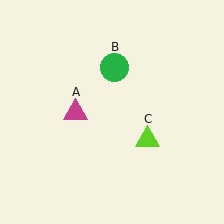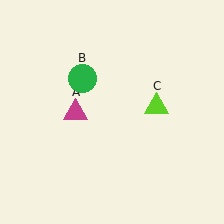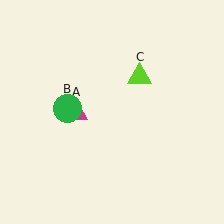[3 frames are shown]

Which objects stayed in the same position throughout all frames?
Magenta triangle (object A) remained stationary.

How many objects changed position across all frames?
2 objects changed position: green circle (object B), lime triangle (object C).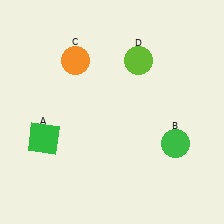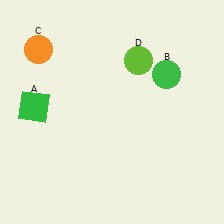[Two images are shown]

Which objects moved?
The objects that moved are: the green square (A), the green circle (B), the orange circle (C).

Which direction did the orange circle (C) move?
The orange circle (C) moved left.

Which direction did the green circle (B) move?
The green circle (B) moved up.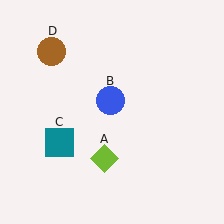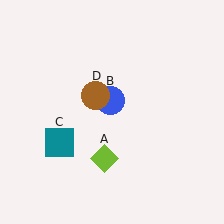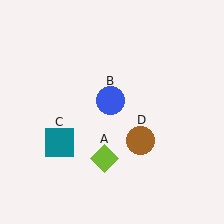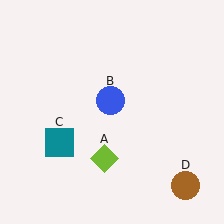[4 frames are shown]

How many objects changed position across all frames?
1 object changed position: brown circle (object D).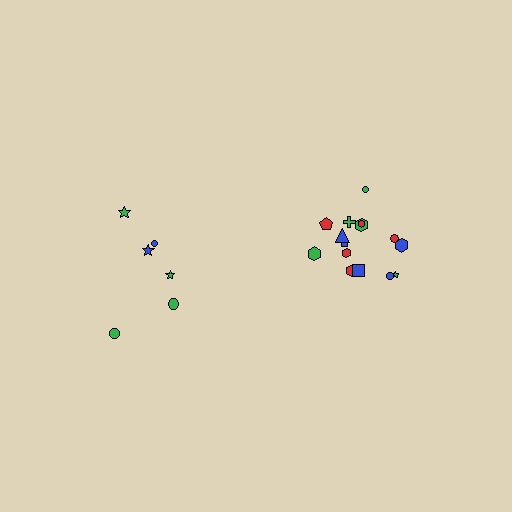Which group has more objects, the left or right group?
The right group.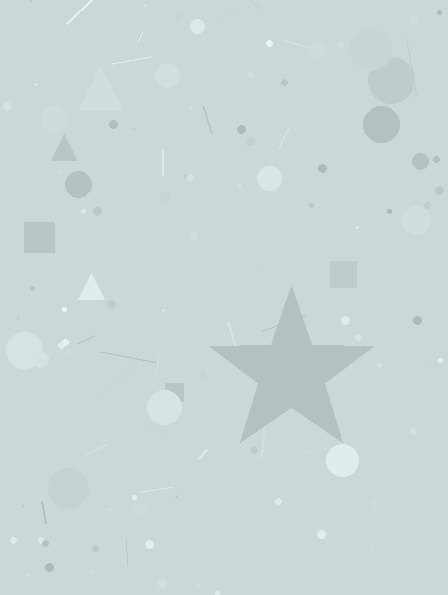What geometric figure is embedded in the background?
A star is embedded in the background.